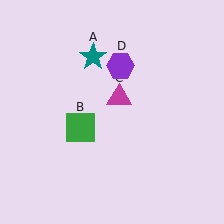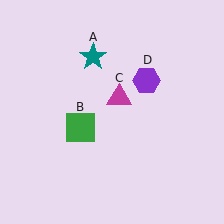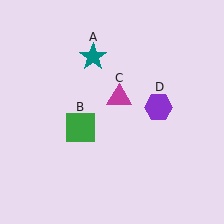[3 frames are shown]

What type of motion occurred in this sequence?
The purple hexagon (object D) rotated clockwise around the center of the scene.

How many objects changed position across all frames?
1 object changed position: purple hexagon (object D).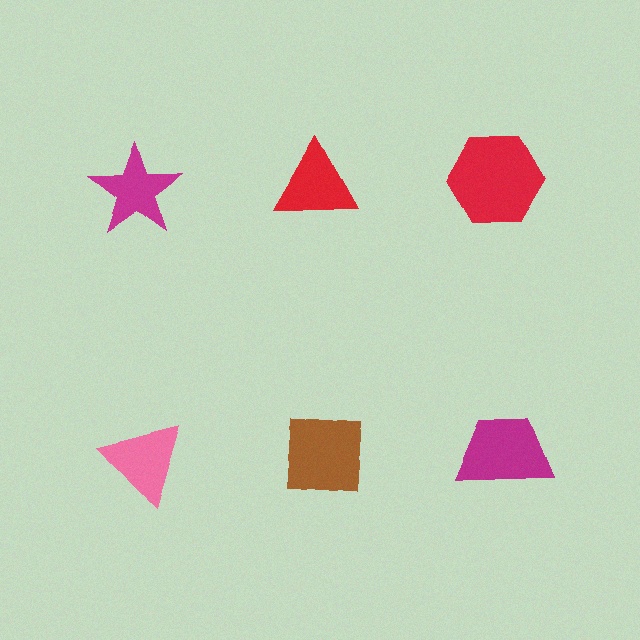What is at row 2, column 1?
A pink triangle.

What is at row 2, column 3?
A magenta trapezoid.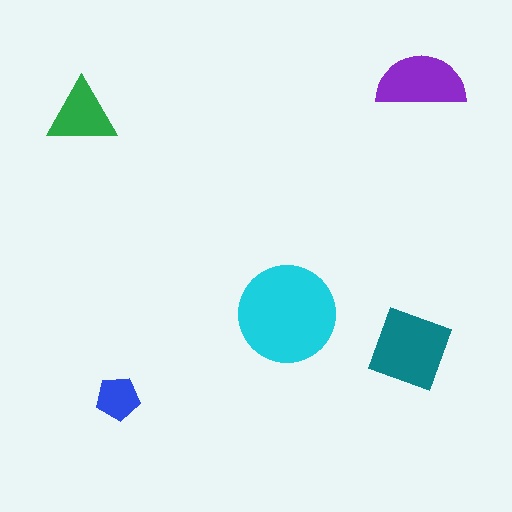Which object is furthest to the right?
The purple semicircle is rightmost.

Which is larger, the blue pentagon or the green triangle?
The green triangle.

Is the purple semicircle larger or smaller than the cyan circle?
Smaller.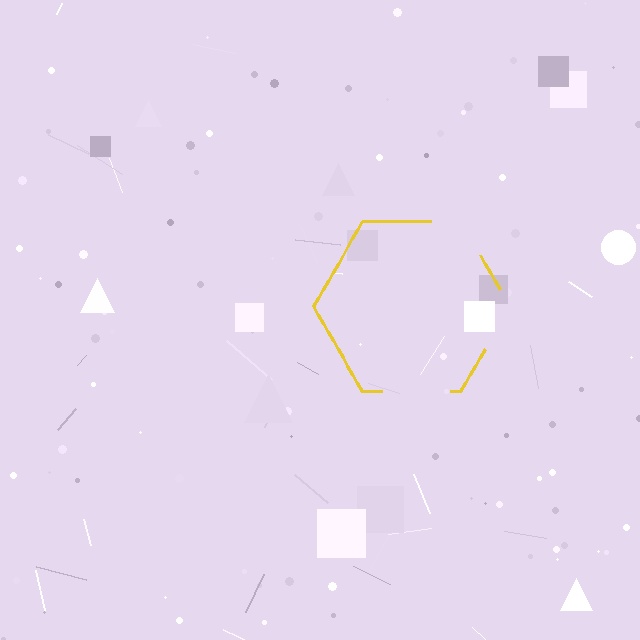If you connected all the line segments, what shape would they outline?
They would outline a hexagon.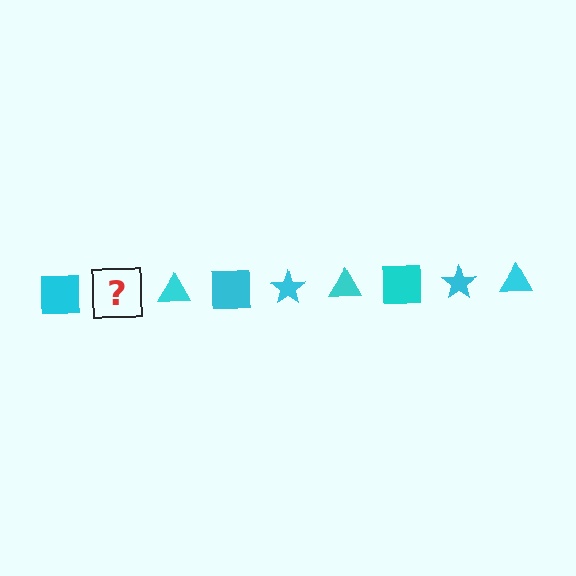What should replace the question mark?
The question mark should be replaced with a cyan star.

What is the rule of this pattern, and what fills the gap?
The rule is that the pattern cycles through square, star, triangle shapes in cyan. The gap should be filled with a cyan star.